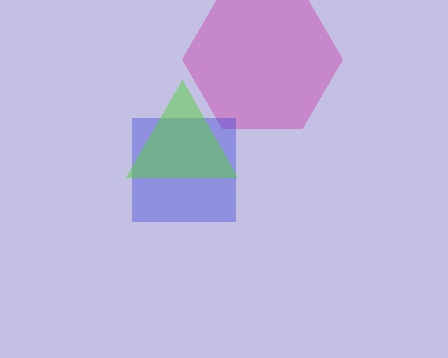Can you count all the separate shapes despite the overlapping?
Yes, there are 3 separate shapes.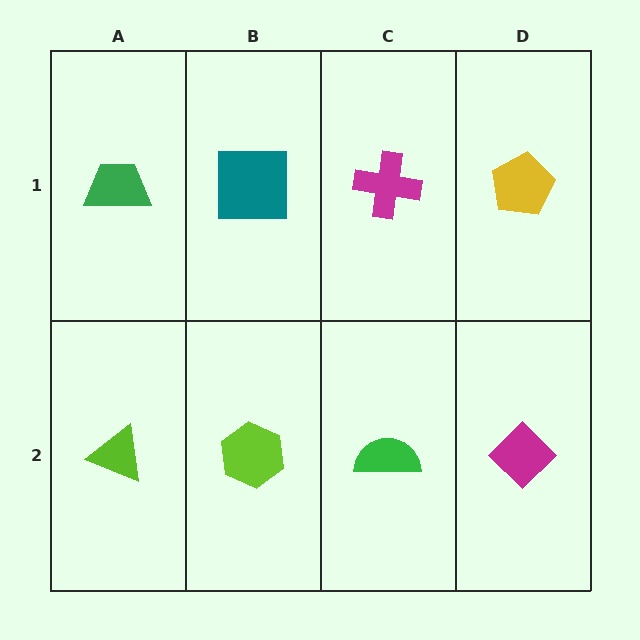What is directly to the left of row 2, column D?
A green semicircle.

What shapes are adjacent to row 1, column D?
A magenta diamond (row 2, column D), a magenta cross (row 1, column C).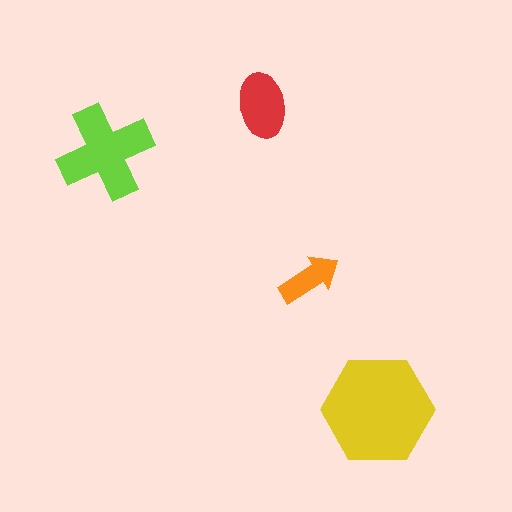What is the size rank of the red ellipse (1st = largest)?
3rd.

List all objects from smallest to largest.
The orange arrow, the red ellipse, the lime cross, the yellow hexagon.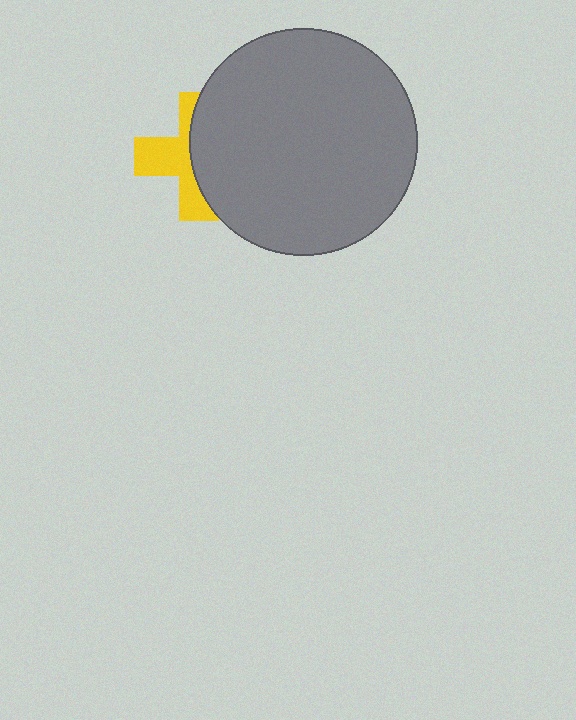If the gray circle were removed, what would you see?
You would see the complete yellow cross.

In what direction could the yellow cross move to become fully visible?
The yellow cross could move left. That would shift it out from behind the gray circle entirely.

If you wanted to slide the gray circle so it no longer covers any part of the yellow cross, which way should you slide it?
Slide it right — that is the most direct way to separate the two shapes.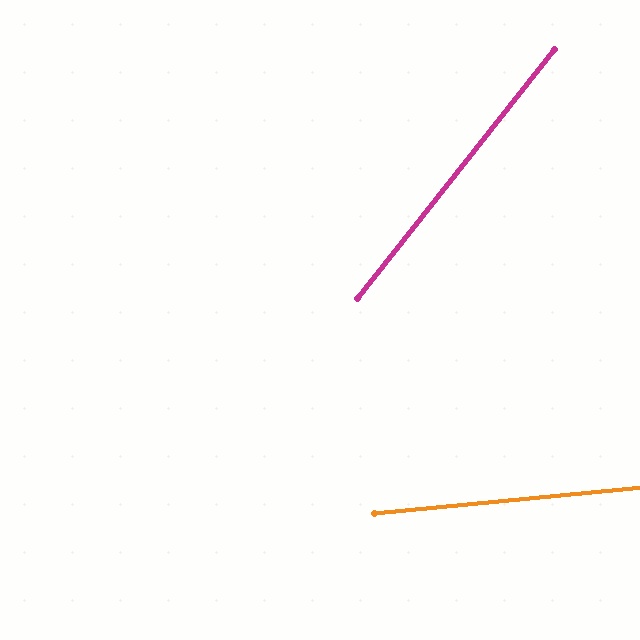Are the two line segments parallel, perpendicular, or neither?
Neither parallel nor perpendicular — they differ by about 46°.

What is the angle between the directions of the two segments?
Approximately 46 degrees.